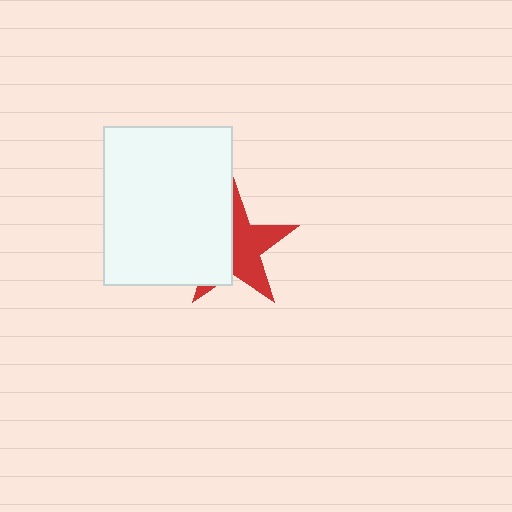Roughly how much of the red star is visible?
About half of it is visible (roughly 53%).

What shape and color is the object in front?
The object in front is a white rectangle.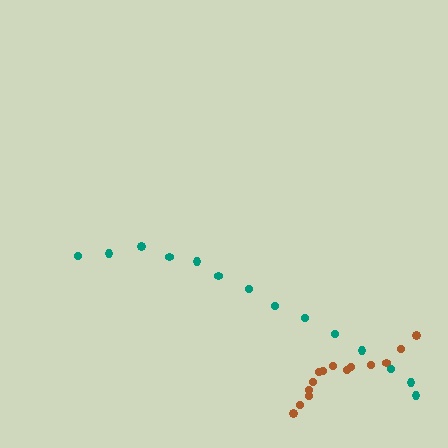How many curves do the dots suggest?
There are 2 distinct paths.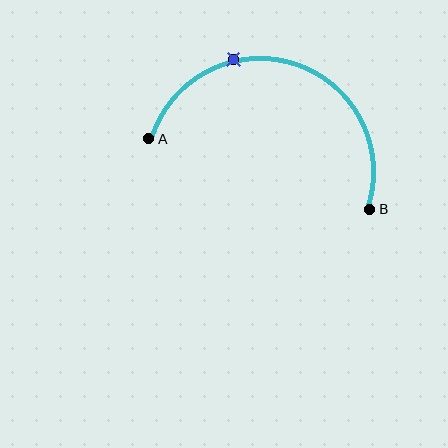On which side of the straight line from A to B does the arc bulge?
The arc bulges above the straight line connecting A and B.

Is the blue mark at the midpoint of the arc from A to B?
No. The blue mark lies on the arc but is closer to endpoint A. The arc midpoint would be at the point on the curve equidistant along the arc from both A and B.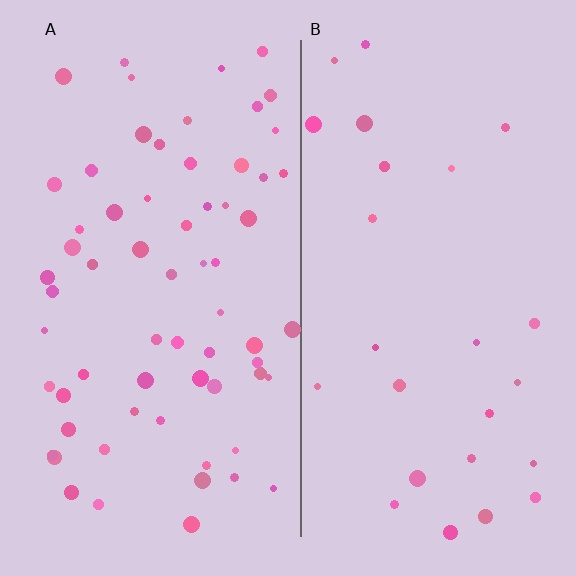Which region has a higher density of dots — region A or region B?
A (the left).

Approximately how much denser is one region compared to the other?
Approximately 2.4× — region A over region B.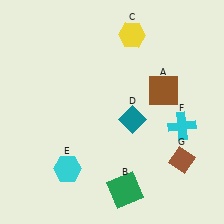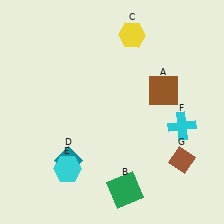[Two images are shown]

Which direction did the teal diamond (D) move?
The teal diamond (D) moved left.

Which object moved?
The teal diamond (D) moved left.